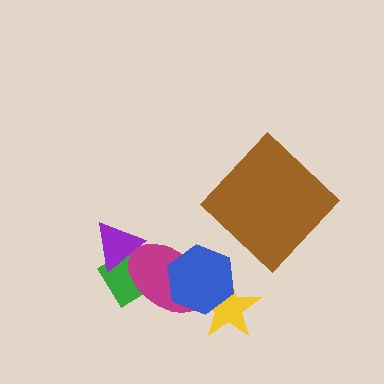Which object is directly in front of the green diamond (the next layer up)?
The purple triangle is directly in front of the green diamond.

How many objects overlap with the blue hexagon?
2 objects overlap with the blue hexagon.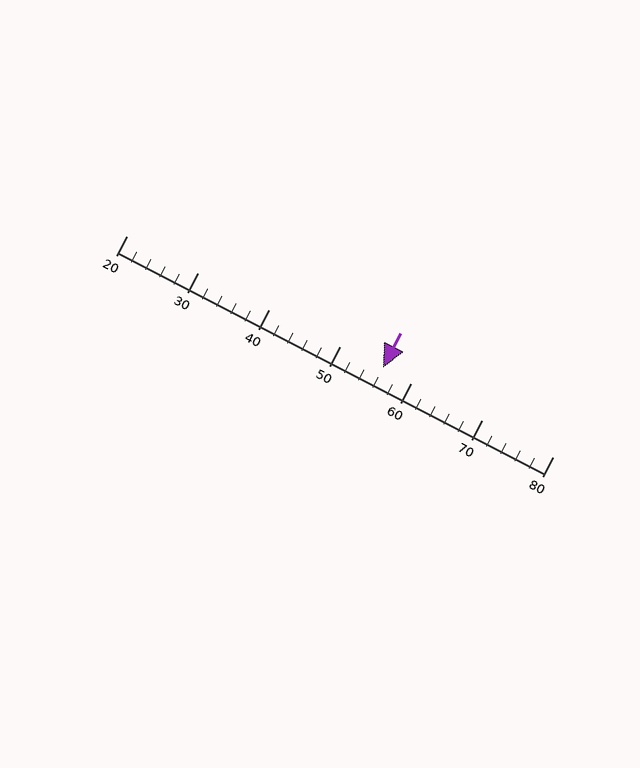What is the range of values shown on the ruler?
The ruler shows values from 20 to 80.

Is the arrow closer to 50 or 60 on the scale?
The arrow is closer to 60.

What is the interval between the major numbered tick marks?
The major tick marks are spaced 10 units apart.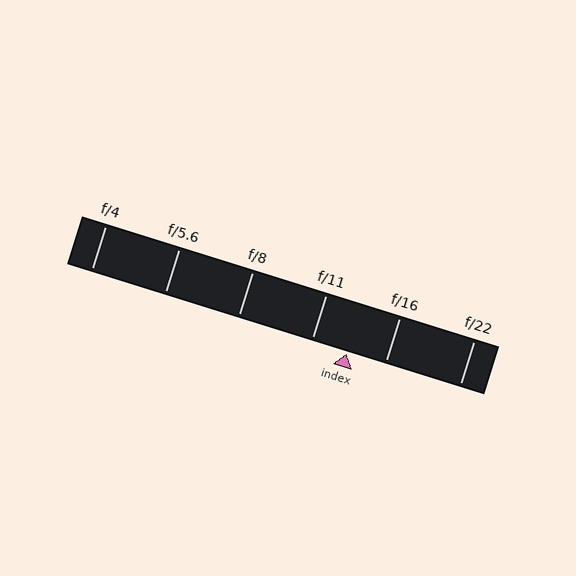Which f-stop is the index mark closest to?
The index mark is closest to f/11.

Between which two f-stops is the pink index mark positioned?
The index mark is between f/11 and f/16.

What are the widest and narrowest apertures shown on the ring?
The widest aperture shown is f/4 and the narrowest is f/22.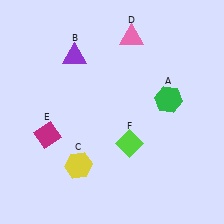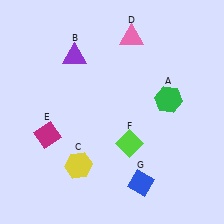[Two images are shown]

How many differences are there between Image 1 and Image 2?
There is 1 difference between the two images.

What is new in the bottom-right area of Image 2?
A blue diamond (G) was added in the bottom-right area of Image 2.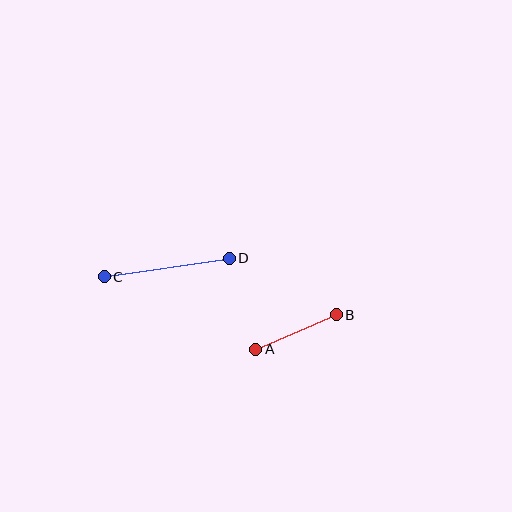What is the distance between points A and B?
The distance is approximately 87 pixels.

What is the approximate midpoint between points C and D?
The midpoint is at approximately (167, 268) pixels.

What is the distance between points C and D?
The distance is approximately 126 pixels.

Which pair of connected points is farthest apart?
Points C and D are farthest apart.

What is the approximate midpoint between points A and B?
The midpoint is at approximately (296, 332) pixels.